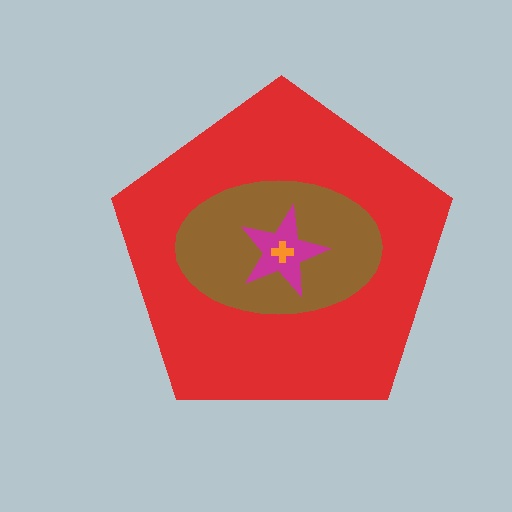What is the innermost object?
The orange cross.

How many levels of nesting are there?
4.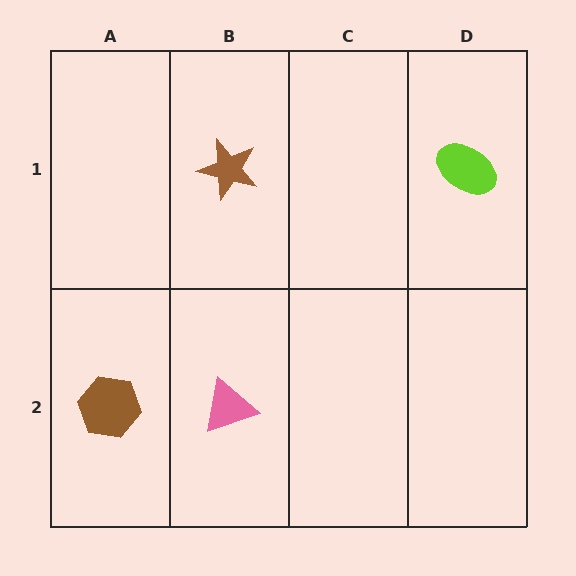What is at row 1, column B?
A brown star.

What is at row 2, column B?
A pink triangle.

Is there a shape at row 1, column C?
No, that cell is empty.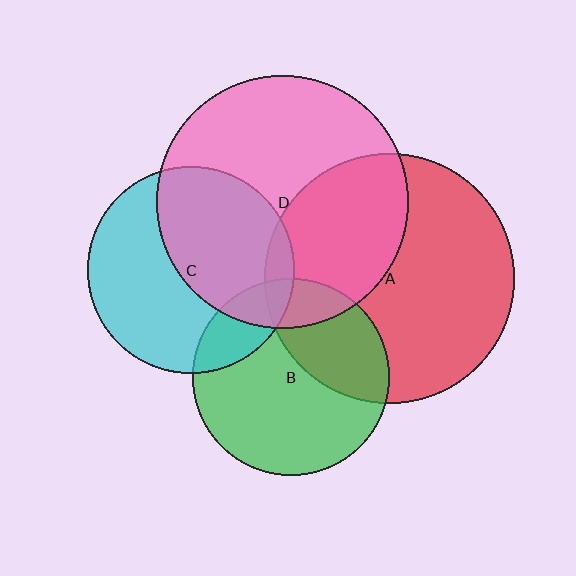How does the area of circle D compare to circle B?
Approximately 1.6 times.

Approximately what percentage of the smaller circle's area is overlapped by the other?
Approximately 35%.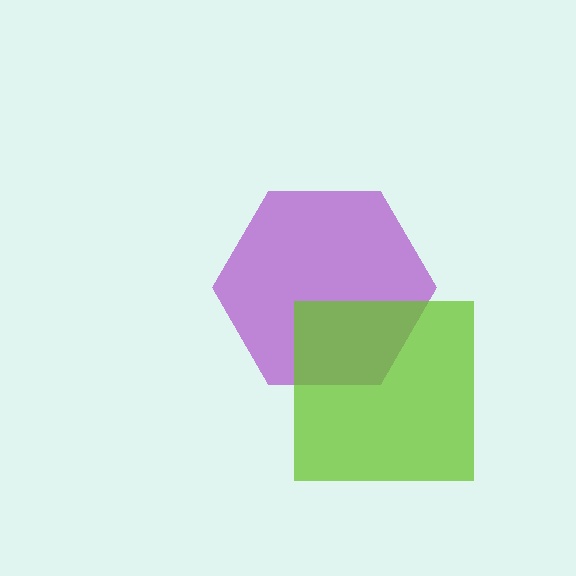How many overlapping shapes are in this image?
There are 2 overlapping shapes in the image.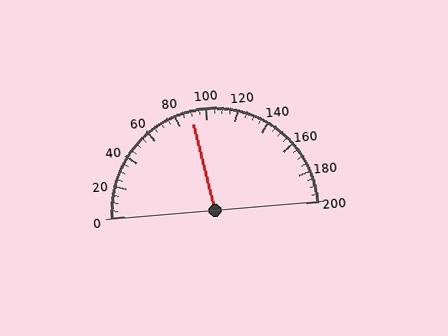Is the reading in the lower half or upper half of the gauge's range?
The reading is in the lower half of the range (0 to 200).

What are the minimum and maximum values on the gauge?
The gauge ranges from 0 to 200.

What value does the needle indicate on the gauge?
The needle indicates approximately 90.